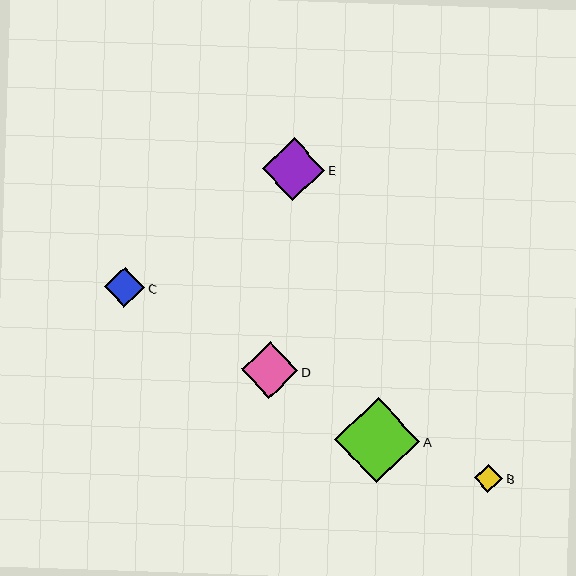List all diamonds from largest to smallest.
From largest to smallest: A, E, D, C, B.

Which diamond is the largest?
Diamond A is the largest with a size of approximately 85 pixels.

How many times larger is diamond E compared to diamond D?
Diamond E is approximately 1.1 times the size of diamond D.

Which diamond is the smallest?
Diamond B is the smallest with a size of approximately 28 pixels.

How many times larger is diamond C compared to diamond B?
Diamond C is approximately 1.4 times the size of diamond B.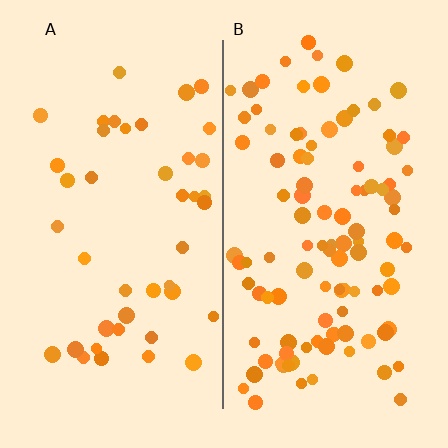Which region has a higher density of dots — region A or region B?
B (the right).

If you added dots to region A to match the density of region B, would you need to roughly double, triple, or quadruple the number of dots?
Approximately double.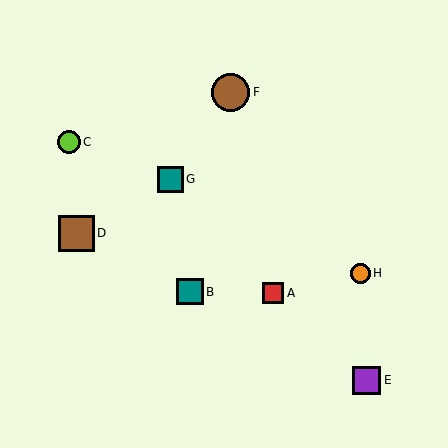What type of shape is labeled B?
Shape B is a teal square.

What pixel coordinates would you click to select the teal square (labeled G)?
Click at (170, 179) to select the teal square G.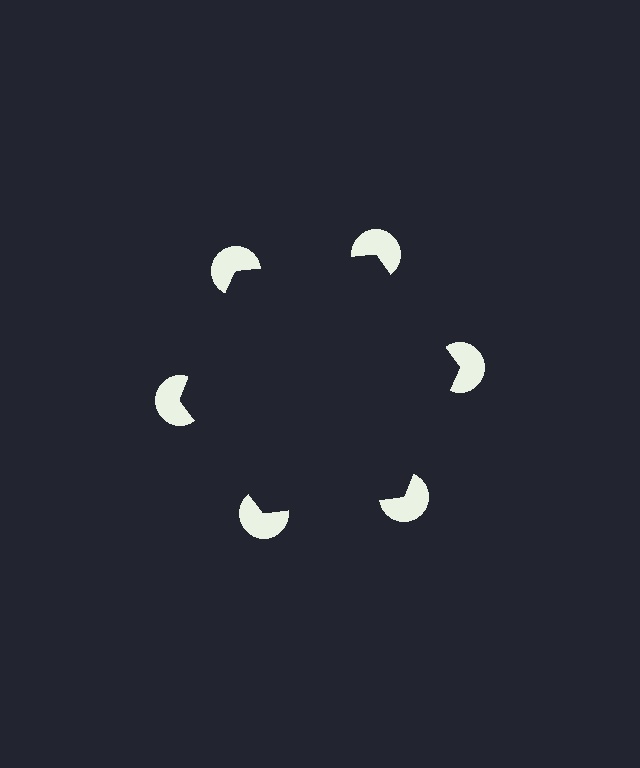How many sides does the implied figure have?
6 sides.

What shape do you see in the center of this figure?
An illusory hexagon — its edges are inferred from the aligned wedge cuts in the pac-man discs, not physically drawn.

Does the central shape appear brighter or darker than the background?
It typically appears slightly darker than the background, even though no actual brightness change is drawn.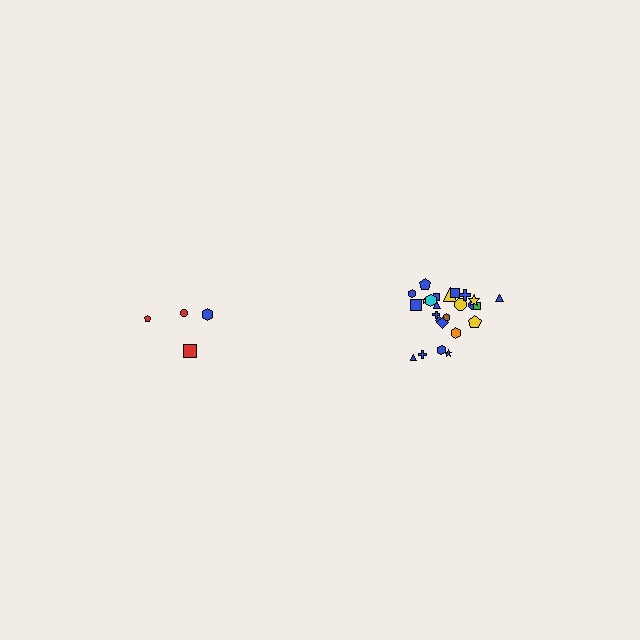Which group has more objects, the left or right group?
The right group.